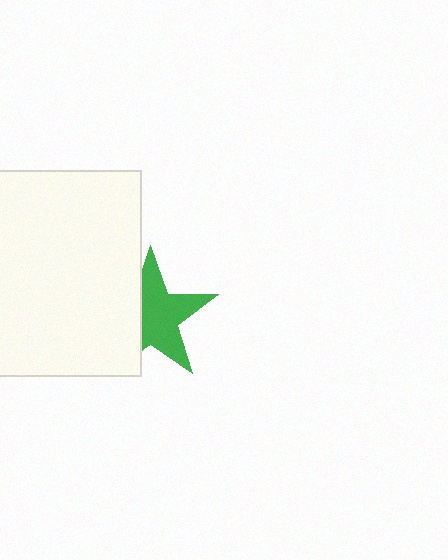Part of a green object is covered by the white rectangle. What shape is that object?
It is a star.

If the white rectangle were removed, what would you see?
You would see the complete green star.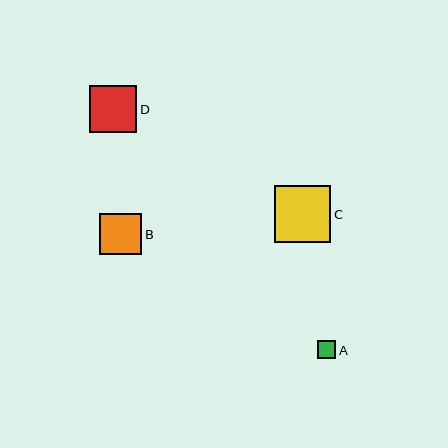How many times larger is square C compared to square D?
Square C is approximately 1.2 times the size of square D.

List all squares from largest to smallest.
From largest to smallest: C, D, B, A.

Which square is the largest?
Square C is the largest with a size of approximately 57 pixels.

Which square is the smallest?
Square A is the smallest with a size of approximately 18 pixels.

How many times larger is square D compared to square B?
Square D is approximately 1.1 times the size of square B.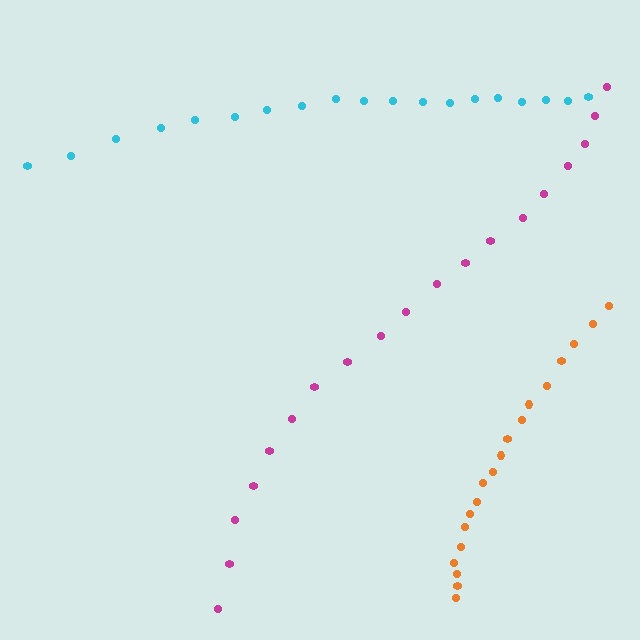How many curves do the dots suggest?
There are 3 distinct paths.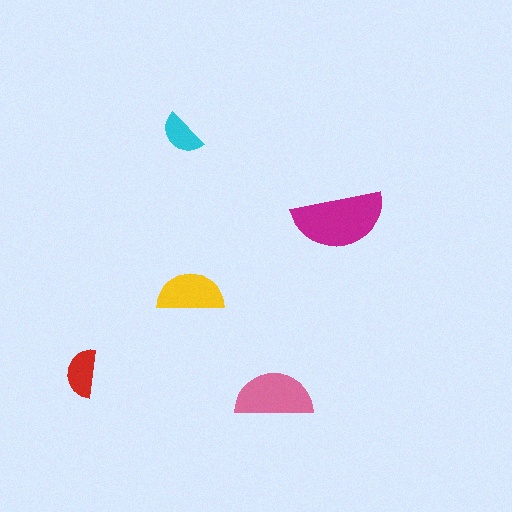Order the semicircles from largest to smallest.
the magenta one, the pink one, the yellow one, the red one, the cyan one.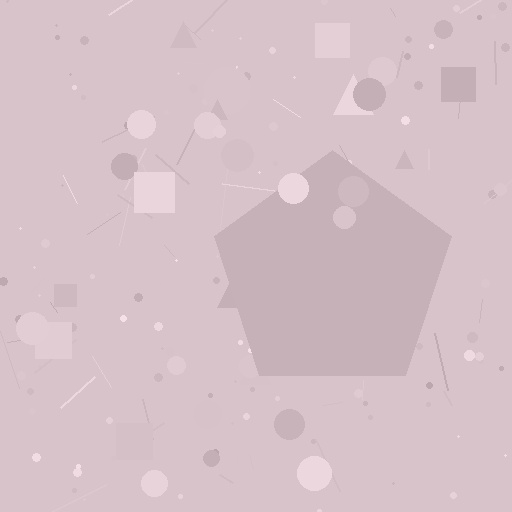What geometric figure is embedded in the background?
A pentagon is embedded in the background.